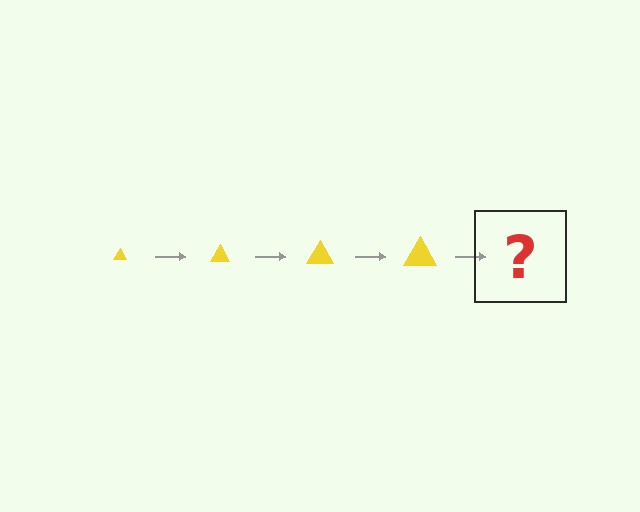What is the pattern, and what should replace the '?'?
The pattern is that the triangle gets progressively larger each step. The '?' should be a yellow triangle, larger than the previous one.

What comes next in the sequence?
The next element should be a yellow triangle, larger than the previous one.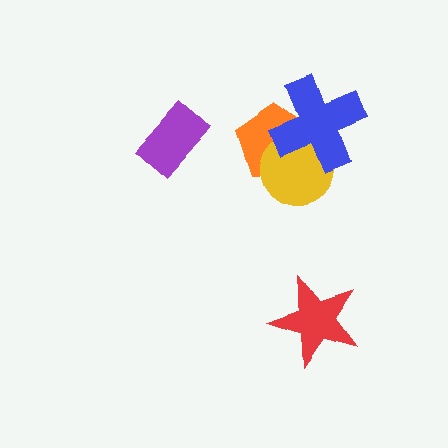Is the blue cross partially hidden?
No, no other shape covers it.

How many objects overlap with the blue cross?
2 objects overlap with the blue cross.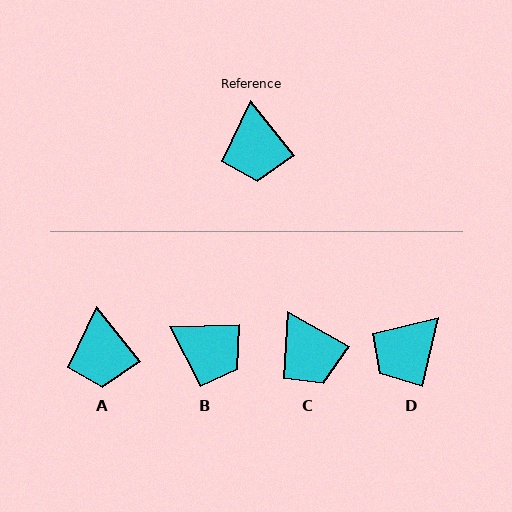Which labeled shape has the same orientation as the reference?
A.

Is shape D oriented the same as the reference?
No, it is off by about 51 degrees.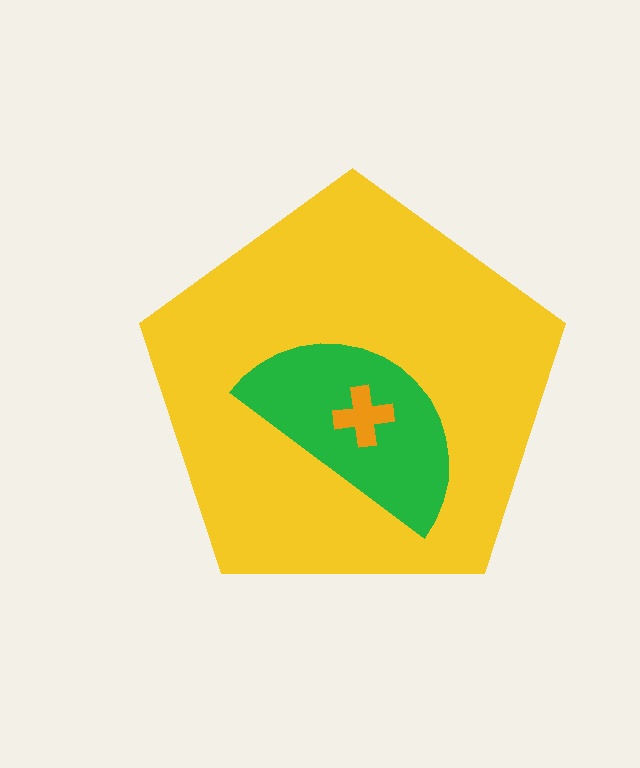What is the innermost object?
The orange cross.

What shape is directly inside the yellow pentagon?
The green semicircle.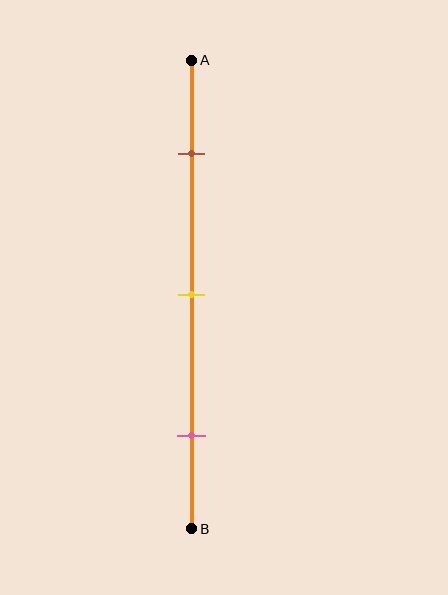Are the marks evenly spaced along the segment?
Yes, the marks are approximately evenly spaced.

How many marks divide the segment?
There are 3 marks dividing the segment.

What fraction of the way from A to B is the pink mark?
The pink mark is approximately 80% (0.8) of the way from A to B.